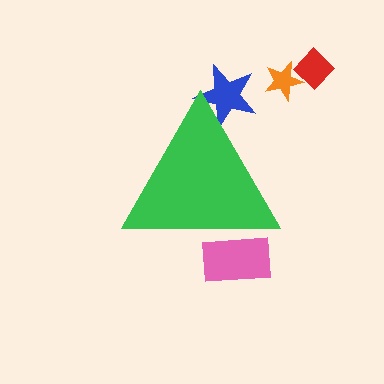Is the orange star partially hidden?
No, the orange star is fully visible.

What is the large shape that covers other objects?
A green triangle.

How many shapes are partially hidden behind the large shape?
2 shapes are partially hidden.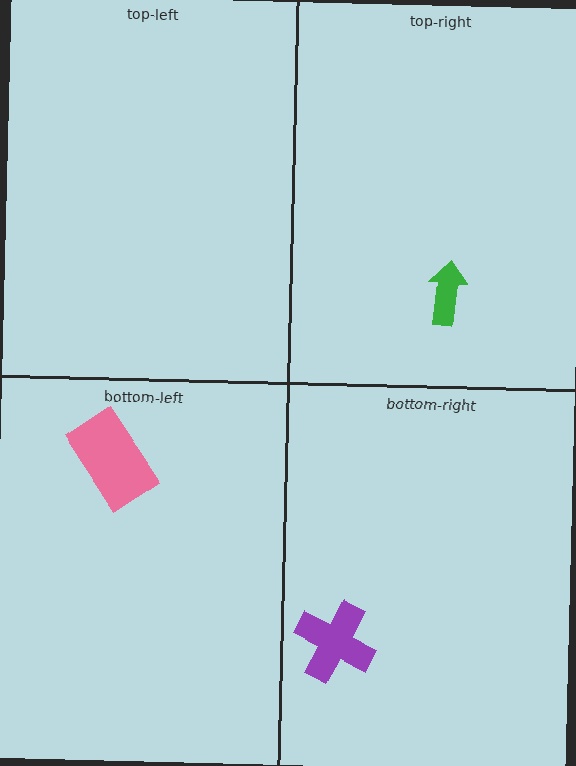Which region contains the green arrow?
The top-right region.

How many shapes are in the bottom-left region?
1.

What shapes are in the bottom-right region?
The purple cross.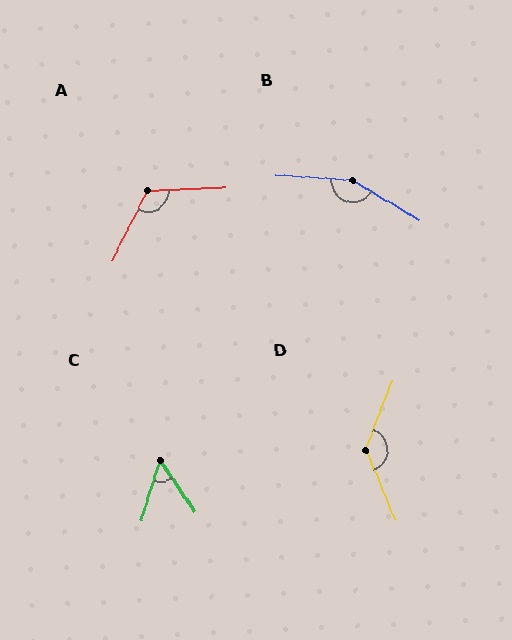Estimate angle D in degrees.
Approximately 136 degrees.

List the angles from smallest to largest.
C (51°), A (119°), D (136°), B (153°).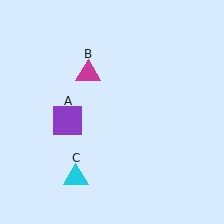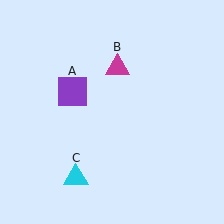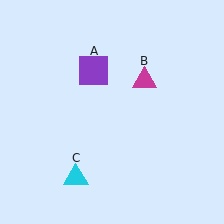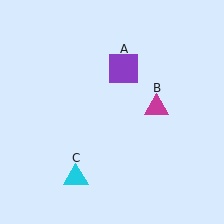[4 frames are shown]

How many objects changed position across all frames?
2 objects changed position: purple square (object A), magenta triangle (object B).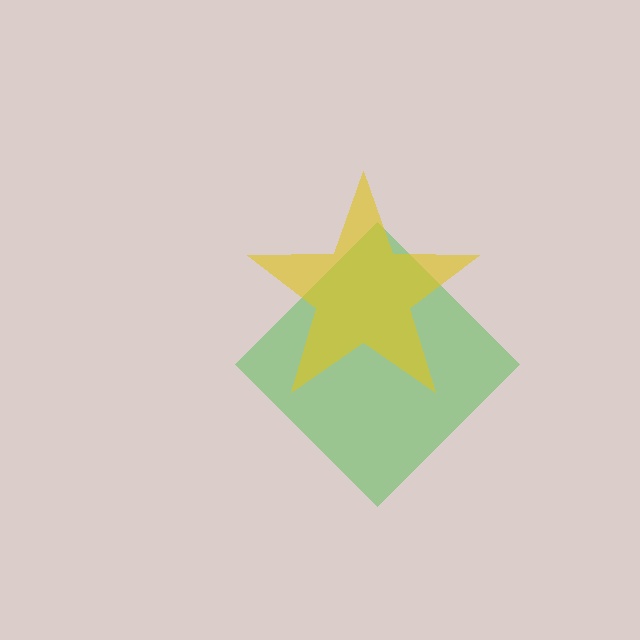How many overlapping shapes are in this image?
There are 2 overlapping shapes in the image.